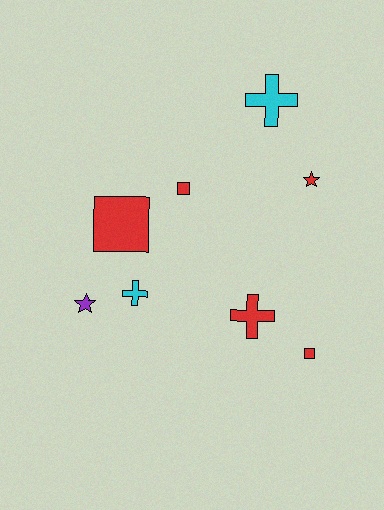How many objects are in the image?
There are 8 objects.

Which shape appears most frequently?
Cross, with 3 objects.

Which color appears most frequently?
Red, with 5 objects.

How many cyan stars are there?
There are no cyan stars.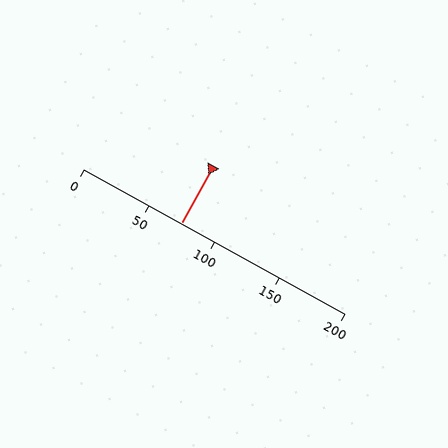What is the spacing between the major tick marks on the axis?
The major ticks are spaced 50 apart.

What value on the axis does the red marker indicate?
The marker indicates approximately 75.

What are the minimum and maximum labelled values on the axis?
The axis runs from 0 to 200.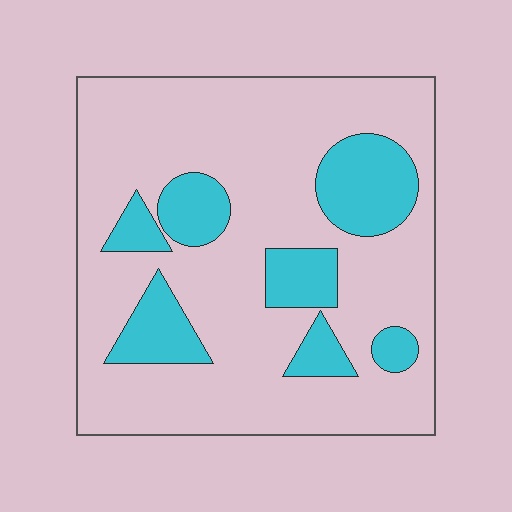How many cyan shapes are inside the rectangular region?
7.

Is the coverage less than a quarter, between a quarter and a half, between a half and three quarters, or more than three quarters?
Less than a quarter.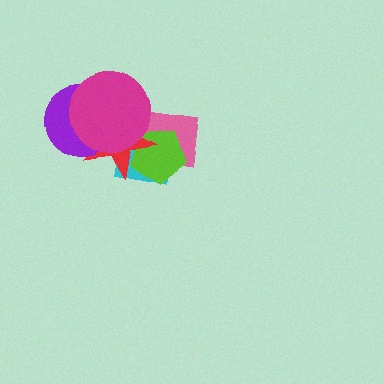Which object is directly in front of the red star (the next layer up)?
The purple circle is directly in front of the red star.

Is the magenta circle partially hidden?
No, no other shape covers it.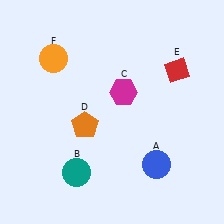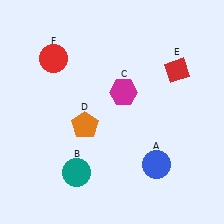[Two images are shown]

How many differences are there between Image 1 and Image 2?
There is 1 difference between the two images.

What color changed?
The circle (F) changed from orange in Image 1 to red in Image 2.